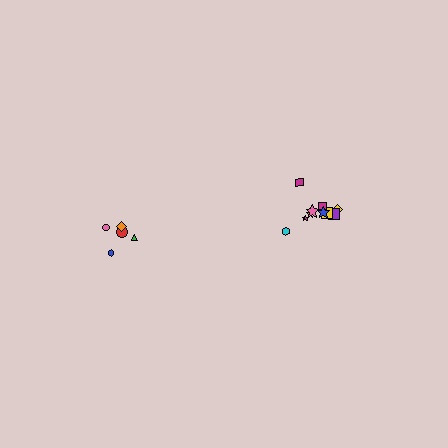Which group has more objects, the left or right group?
The right group.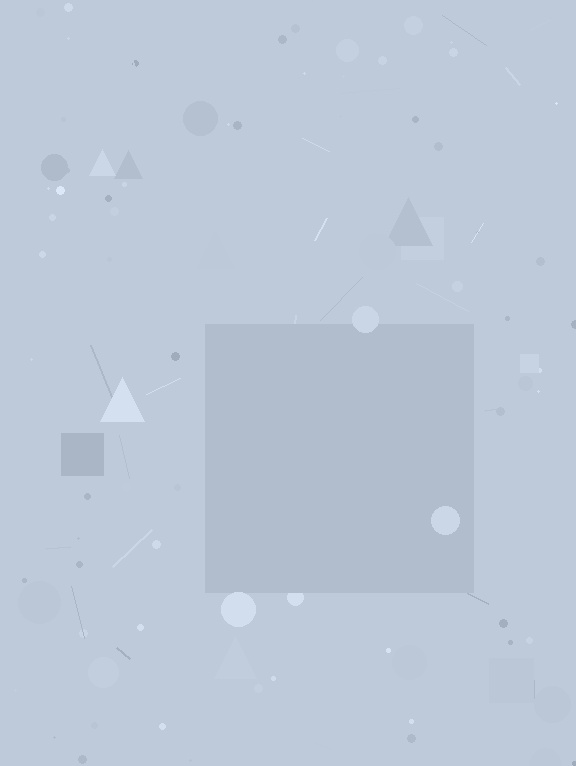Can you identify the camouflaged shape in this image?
The camouflaged shape is a square.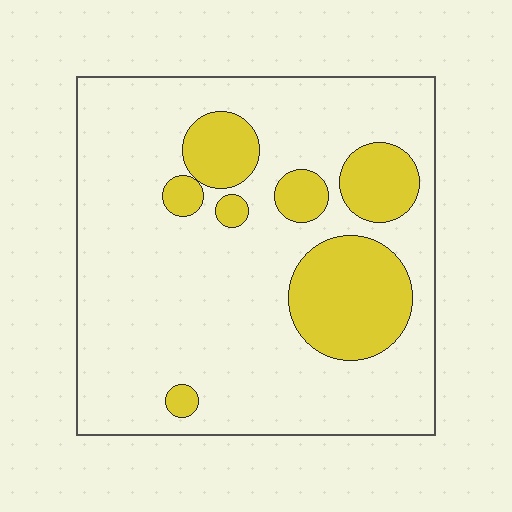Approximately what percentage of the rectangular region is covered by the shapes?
Approximately 20%.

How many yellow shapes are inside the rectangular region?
7.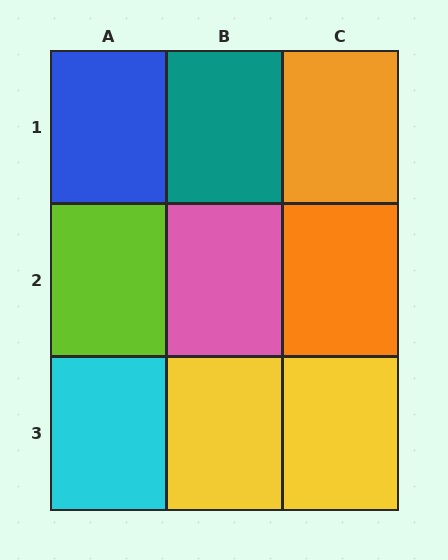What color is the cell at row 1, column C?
Orange.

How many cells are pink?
1 cell is pink.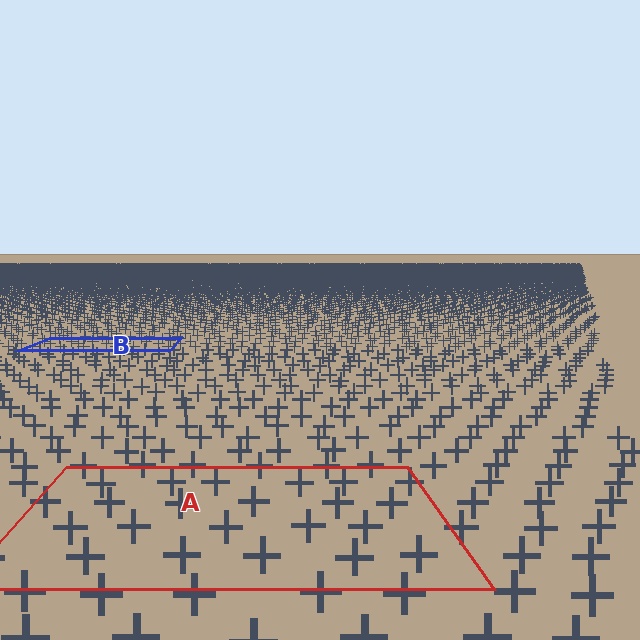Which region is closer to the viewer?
Region A is closer. The texture elements there are larger and more spread out.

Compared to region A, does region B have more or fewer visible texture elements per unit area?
Region B has more texture elements per unit area — they are packed more densely because it is farther away.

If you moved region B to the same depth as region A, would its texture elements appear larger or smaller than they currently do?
They would appear larger. At a closer depth, the same texture elements are projected at a bigger on-screen size.